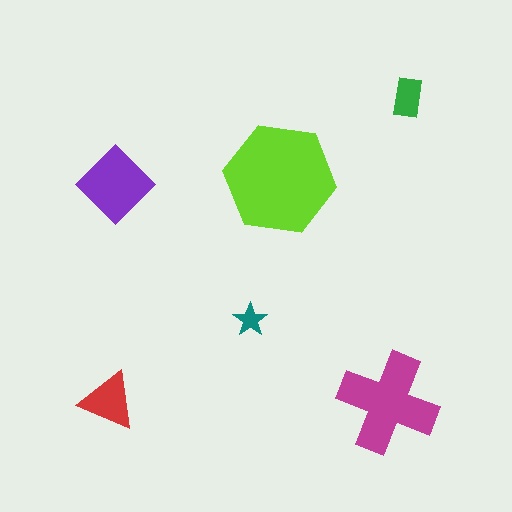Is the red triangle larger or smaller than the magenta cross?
Smaller.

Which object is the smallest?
The teal star.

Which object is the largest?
The lime hexagon.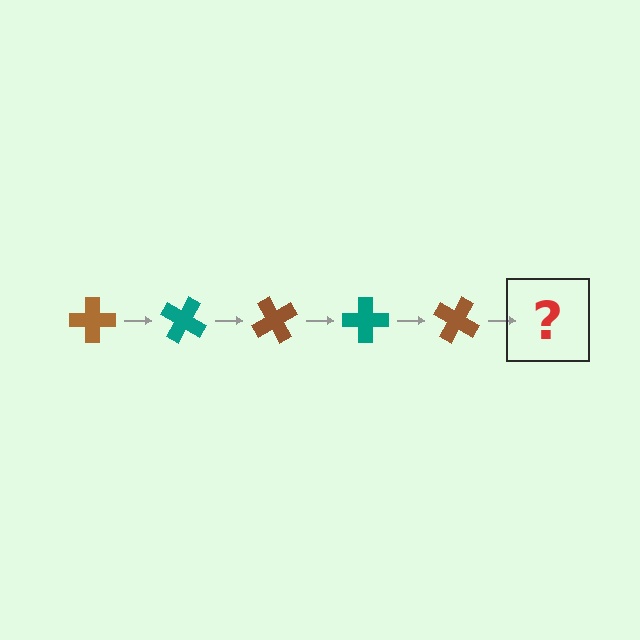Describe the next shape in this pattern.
It should be a teal cross, rotated 150 degrees from the start.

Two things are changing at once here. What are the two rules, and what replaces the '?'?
The two rules are that it rotates 30 degrees each step and the color cycles through brown and teal. The '?' should be a teal cross, rotated 150 degrees from the start.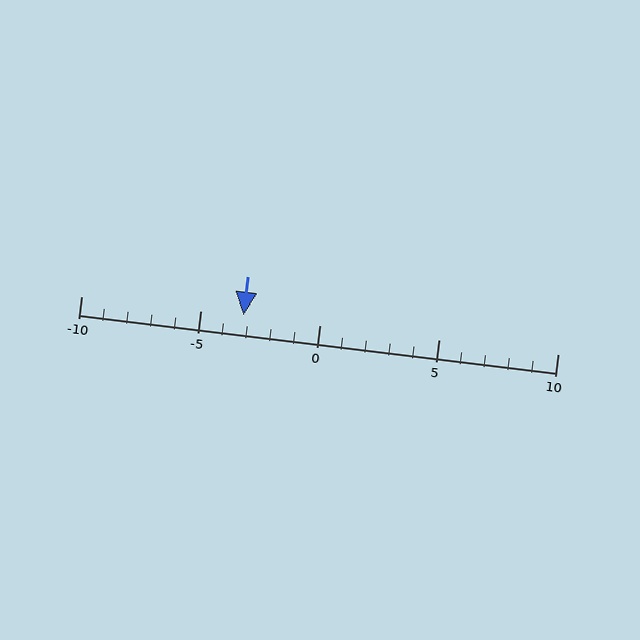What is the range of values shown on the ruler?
The ruler shows values from -10 to 10.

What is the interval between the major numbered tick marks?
The major tick marks are spaced 5 units apart.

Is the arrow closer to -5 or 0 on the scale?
The arrow is closer to -5.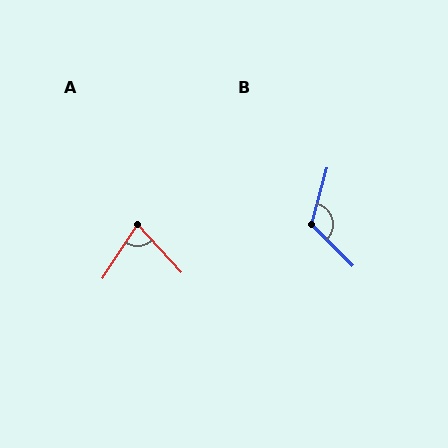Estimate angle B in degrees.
Approximately 120 degrees.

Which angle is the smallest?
A, at approximately 75 degrees.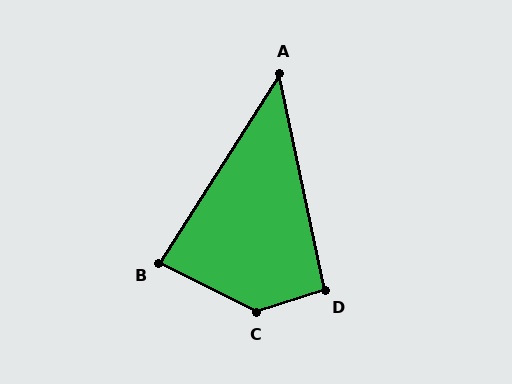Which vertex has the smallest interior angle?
A, at approximately 44 degrees.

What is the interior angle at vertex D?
Approximately 96 degrees (obtuse).